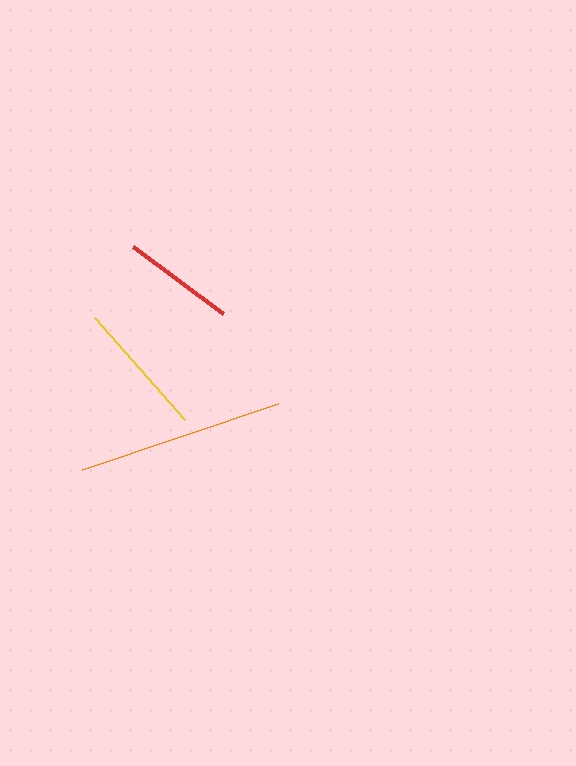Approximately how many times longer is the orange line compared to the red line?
The orange line is approximately 1.8 times the length of the red line.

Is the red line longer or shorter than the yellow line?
The yellow line is longer than the red line.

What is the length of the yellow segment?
The yellow segment is approximately 136 pixels long.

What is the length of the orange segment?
The orange segment is approximately 208 pixels long.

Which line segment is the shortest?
The red line is the shortest at approximately 112 pixels.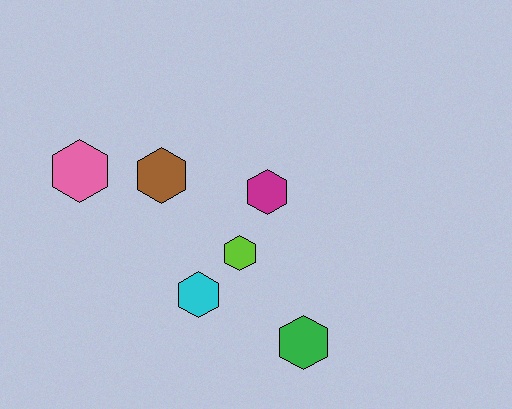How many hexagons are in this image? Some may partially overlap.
There are 6 hexagons.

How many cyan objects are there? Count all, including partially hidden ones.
There is 1 cyan object.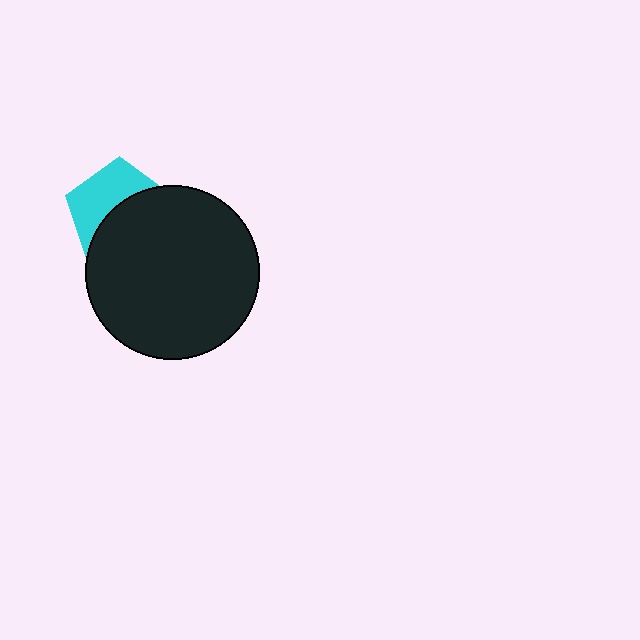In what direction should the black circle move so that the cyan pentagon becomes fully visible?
The black circle should move toward the lower-right. That is the shortest direction to clear the overlap and leave the cyan pentagon fully visible.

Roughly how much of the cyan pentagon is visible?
About half of it is visible (roughly 45%).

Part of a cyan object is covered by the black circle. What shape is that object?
It is a pentagon.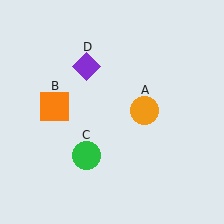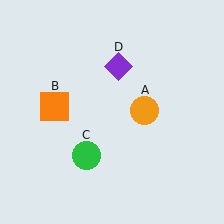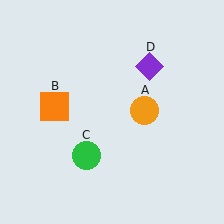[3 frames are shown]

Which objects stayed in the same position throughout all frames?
Orange circle (object A) and orange square (object B) and green circle (object C) remained stationary.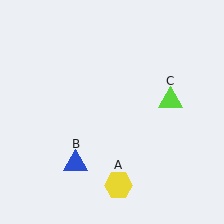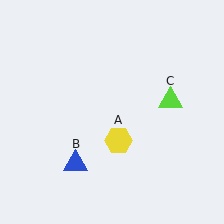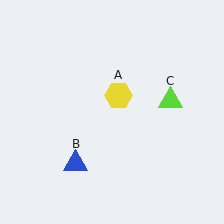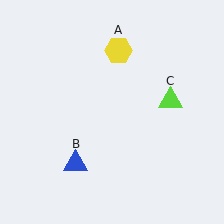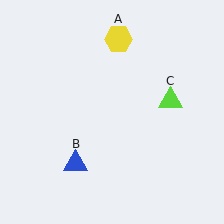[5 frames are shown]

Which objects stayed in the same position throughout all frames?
Blue triangle (object B) and lime triangle (object C) remained stationary.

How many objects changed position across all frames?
1 object changed position: yellow hexagon (object A).